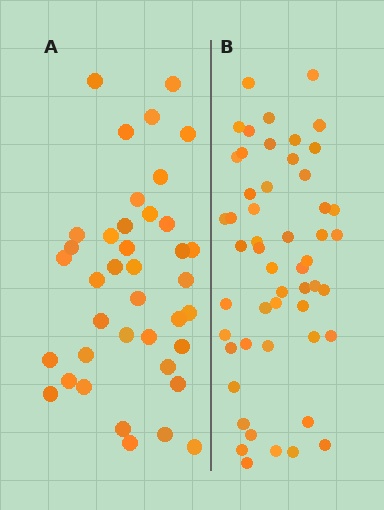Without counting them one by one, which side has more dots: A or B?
Region B (the right region) has more dots.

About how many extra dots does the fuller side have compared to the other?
Region B has approximately 15 more dots than region A.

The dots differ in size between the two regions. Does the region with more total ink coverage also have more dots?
No. Region A has more total ink coverage because its dots are larger, but region B actually contains more individual dots. Total area can be misleading — the number of items is what matters here.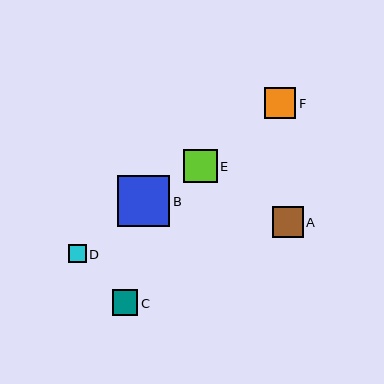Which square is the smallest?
Square D is the smallest with a size of approximately 18 pixels.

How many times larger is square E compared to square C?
Square E is approximately 1.3 times the size of square C.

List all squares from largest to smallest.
From largest to smallest: B, E, F, A, C, D.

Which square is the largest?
Square B is the largest with a size of approximately 52 pixels.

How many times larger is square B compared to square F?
Square B is approximately 1.6 times the size of square F.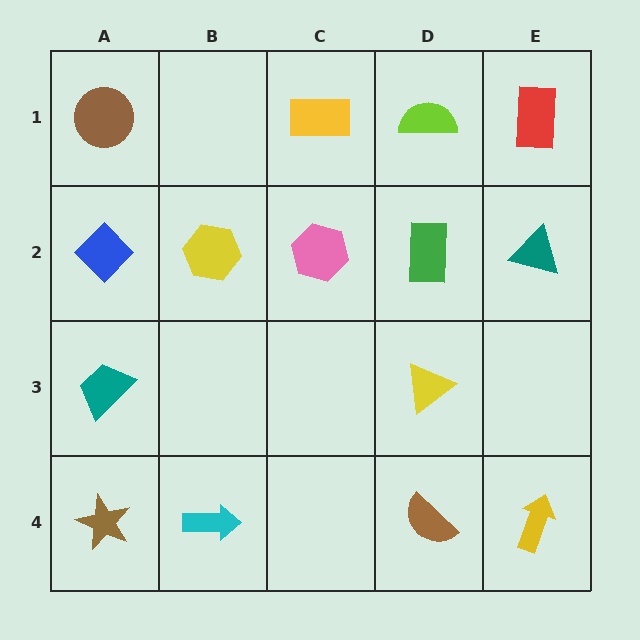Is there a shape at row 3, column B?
No, that cell is empty.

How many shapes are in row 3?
2 shapes.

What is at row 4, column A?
A brown star.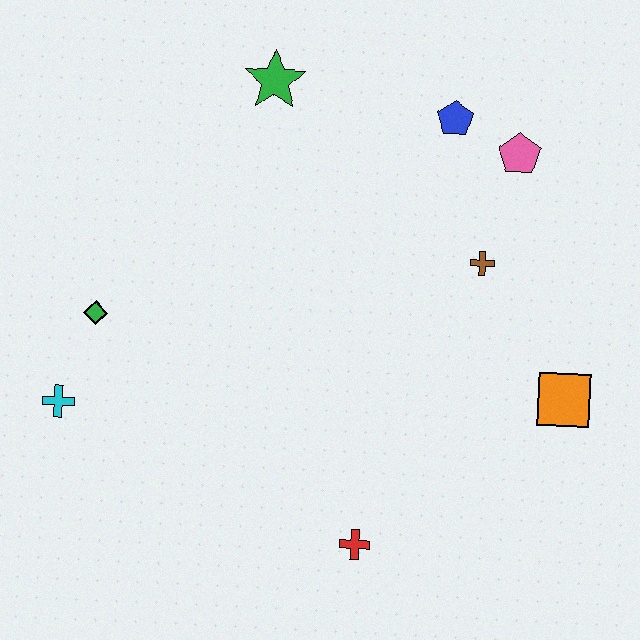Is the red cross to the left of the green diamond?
No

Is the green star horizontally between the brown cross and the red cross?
No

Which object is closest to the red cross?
The orange square is closest to the red cross.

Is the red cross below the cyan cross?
Yes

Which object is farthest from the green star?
The red cross is farthest from the green star.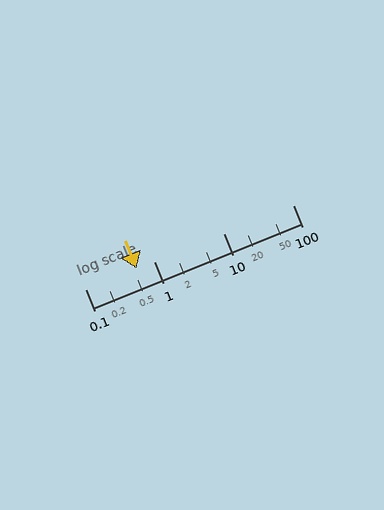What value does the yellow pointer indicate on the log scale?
The pointer indicates approximately 0.56.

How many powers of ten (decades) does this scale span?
The scale spans 3 decades, from 0.1 to 100.